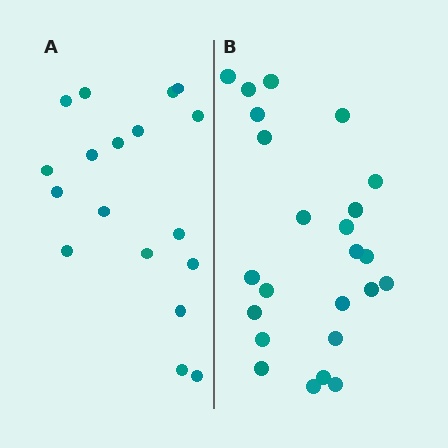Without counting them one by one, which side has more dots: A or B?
Region B (the right region) has more dots.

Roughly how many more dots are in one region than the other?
Region B has about 6 more dots than region A.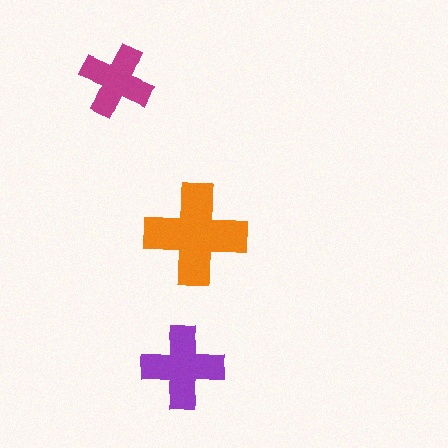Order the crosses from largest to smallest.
the orange one, the purple one, the magenta one.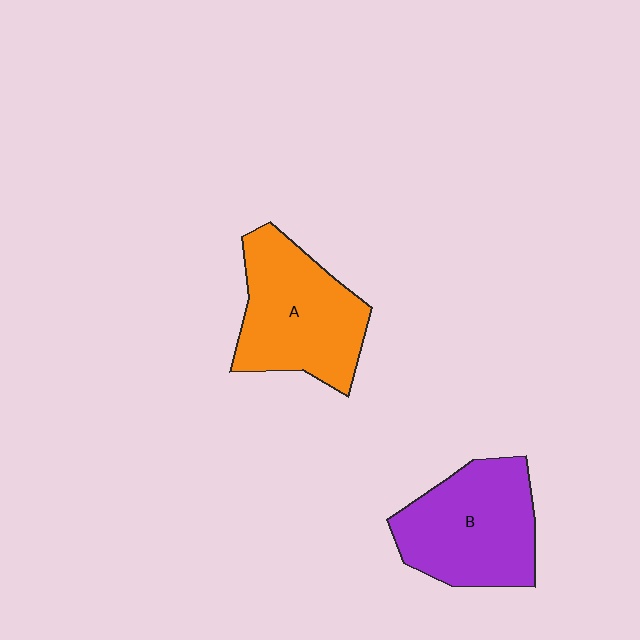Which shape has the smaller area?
Shape B (purple).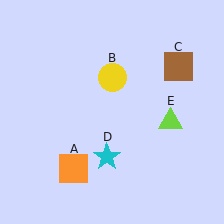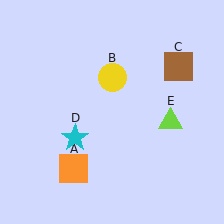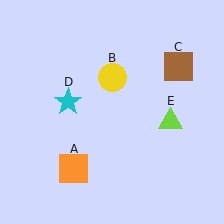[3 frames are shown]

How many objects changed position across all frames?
1 object changed position: cyan star (object D).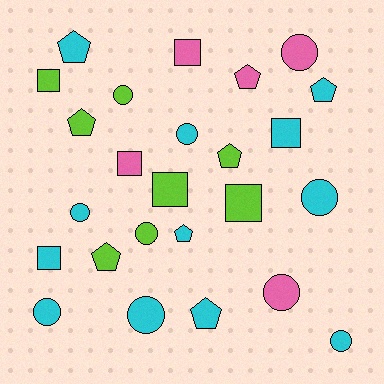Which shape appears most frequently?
Circle, with 10 objects.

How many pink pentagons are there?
There is 1 pink pentagon.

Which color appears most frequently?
Cyan, with 12 objects.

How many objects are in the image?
There are 25 objects.